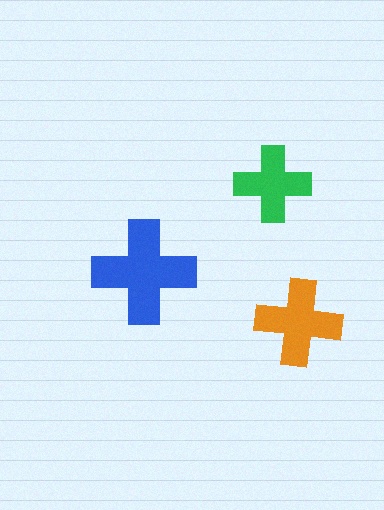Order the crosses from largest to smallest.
the blue one, the orange one, the green one.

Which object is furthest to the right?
The orange cross is rightmost.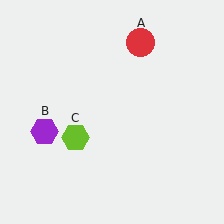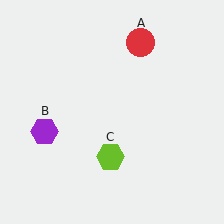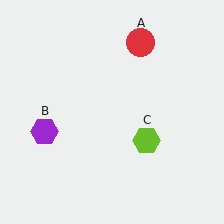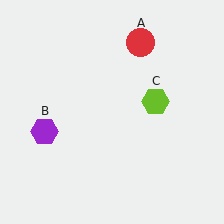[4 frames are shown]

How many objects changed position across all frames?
1 object changed position: lime hexagon (object C).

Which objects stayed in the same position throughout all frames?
Red circle (object A) and purple hexagon (object B) remained stationary.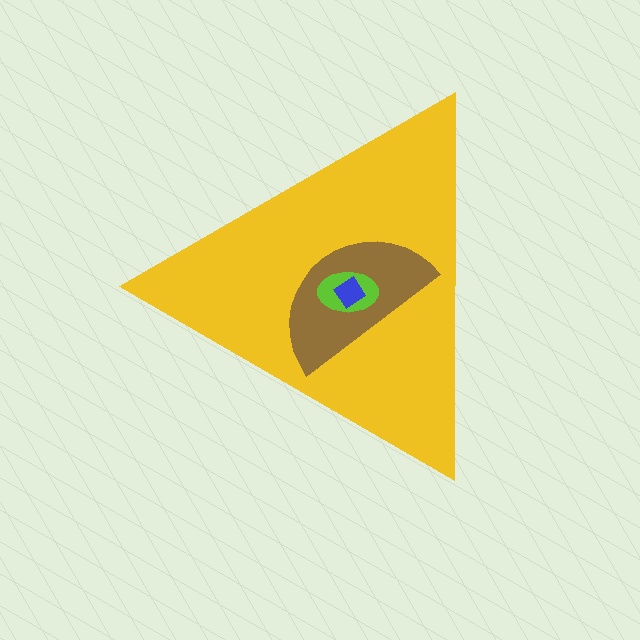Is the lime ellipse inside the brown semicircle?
Yes.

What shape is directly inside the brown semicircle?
The lime ellipse.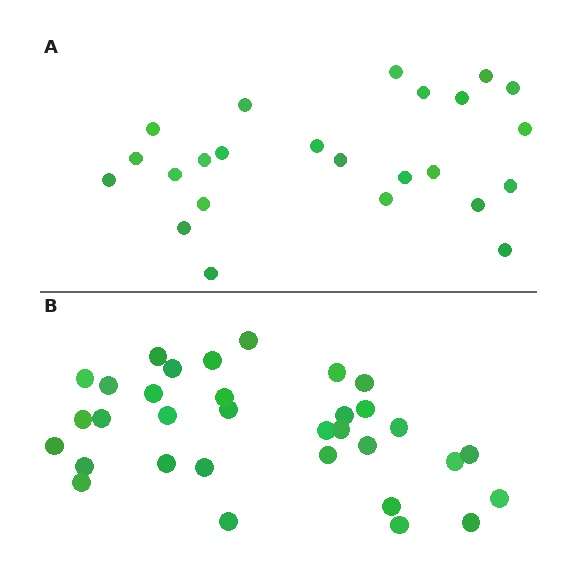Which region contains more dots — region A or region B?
Region B (the bottom region) has more dots.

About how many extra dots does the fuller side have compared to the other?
Region B has roughly 8 or so more dots than region A.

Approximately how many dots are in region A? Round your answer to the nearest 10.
About 20 dots. (The exact count is 24, which rounds to 20.)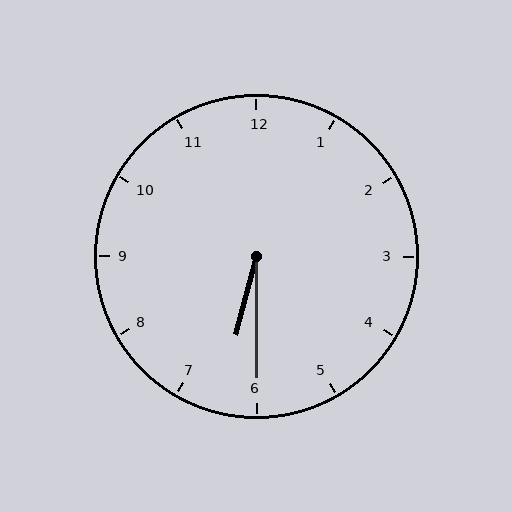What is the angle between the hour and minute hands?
Approximately 15 degrees.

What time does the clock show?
6:30.